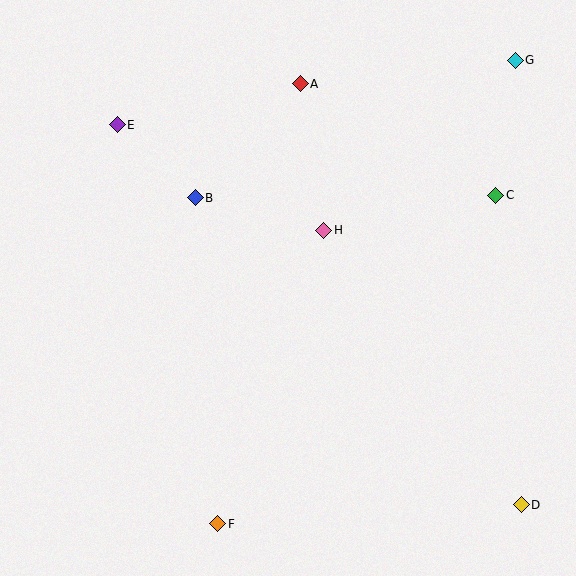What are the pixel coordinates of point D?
Point D is at (521, 505).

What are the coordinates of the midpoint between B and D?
The midpoint between B and D is at (358, 351).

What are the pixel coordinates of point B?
Point B is at (195, 198).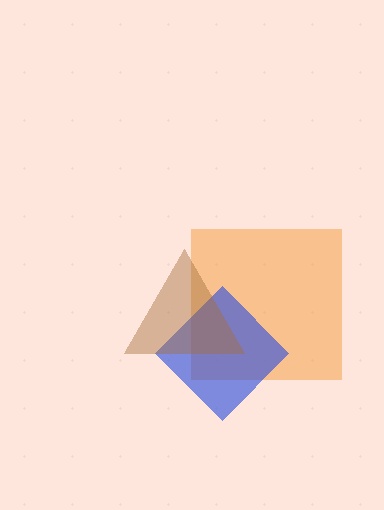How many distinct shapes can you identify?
There are 3 distinct shapes: an orange square, a blue diamond, a brown triangle.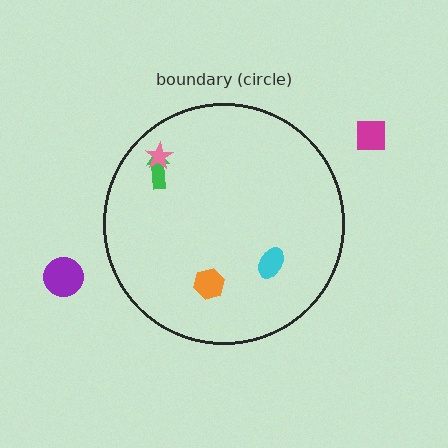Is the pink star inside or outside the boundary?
Inside.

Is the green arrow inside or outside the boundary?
Inside.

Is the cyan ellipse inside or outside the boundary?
Inside.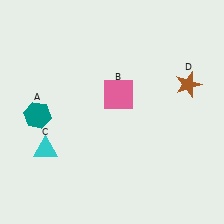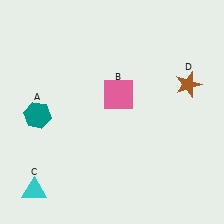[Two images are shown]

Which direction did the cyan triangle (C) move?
The cyan triangle (C) moved down.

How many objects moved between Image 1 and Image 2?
1 object moved between the two images.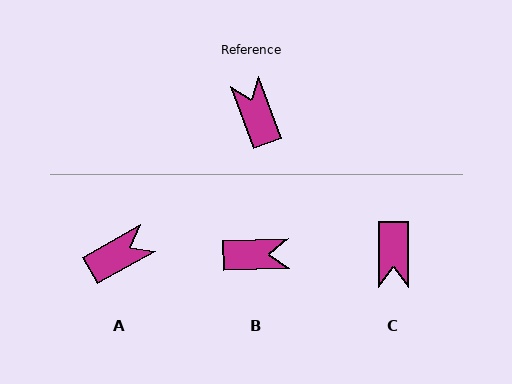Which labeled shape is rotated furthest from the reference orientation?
C, about 160 degrees away.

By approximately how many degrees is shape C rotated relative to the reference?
Approximately 160 degrees counter-clockwise.